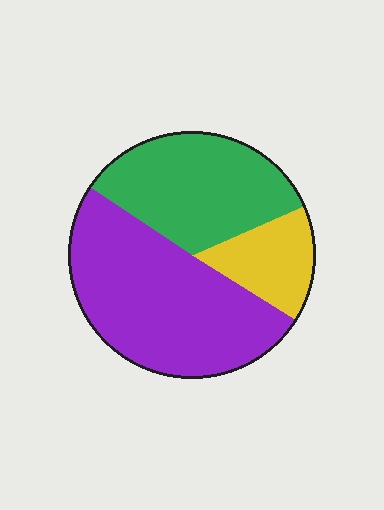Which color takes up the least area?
Yellow, at roughly 15%.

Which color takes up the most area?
Purple, at roughly 50%.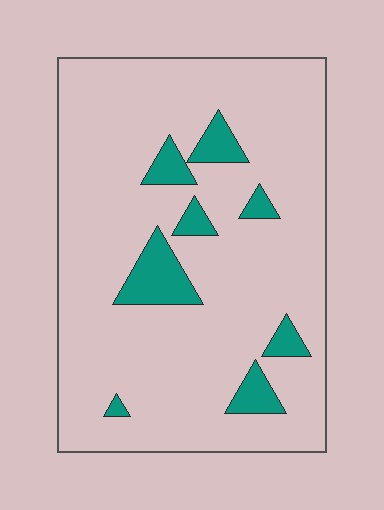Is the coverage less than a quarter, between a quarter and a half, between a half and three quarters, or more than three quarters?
Less than a quarter.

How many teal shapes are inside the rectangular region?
8.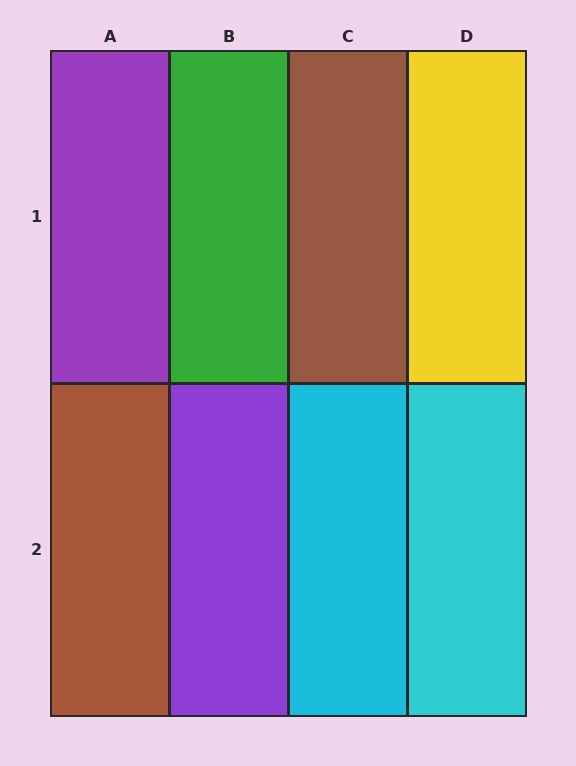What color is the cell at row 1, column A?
Purple.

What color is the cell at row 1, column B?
Green.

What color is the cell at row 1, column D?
Yellow.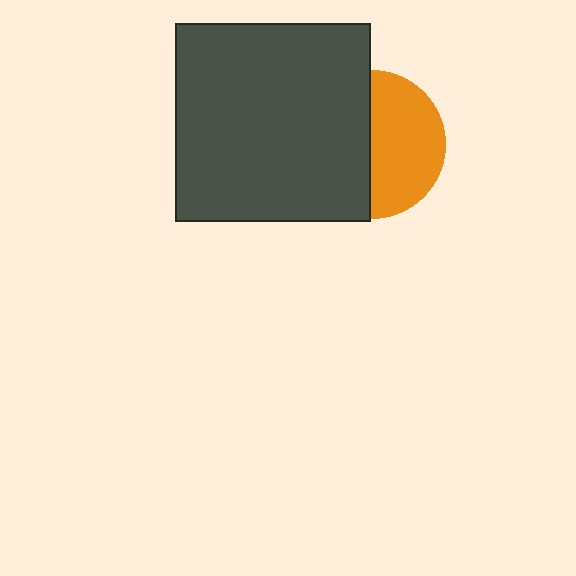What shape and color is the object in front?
The object in front is a dark gray rectangle.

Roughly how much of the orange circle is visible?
About half of it is visible (roughly 50%).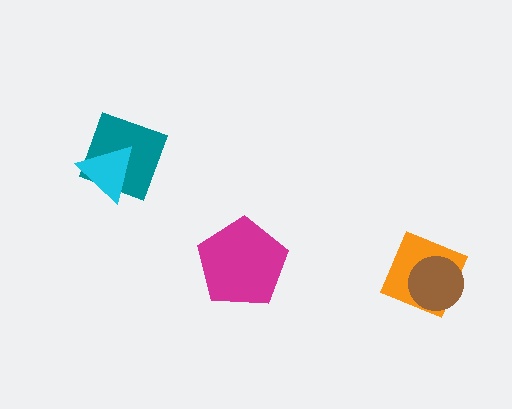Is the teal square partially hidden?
Yes, it is partially covered by another shape.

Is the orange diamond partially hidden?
Yes, it is partially covered by another shape.